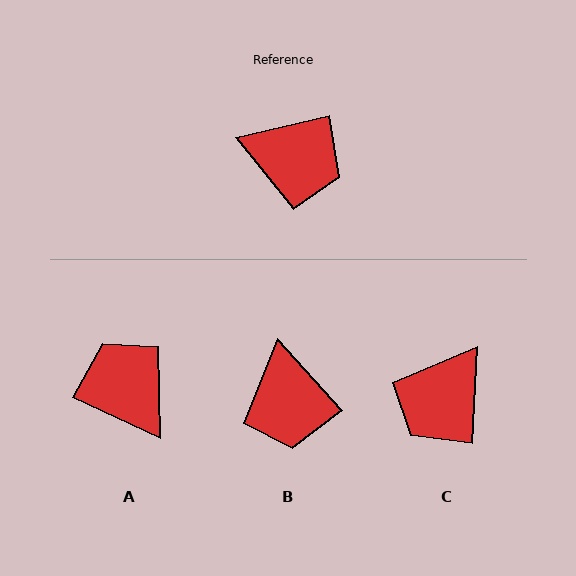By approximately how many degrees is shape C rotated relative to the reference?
Approximately 106 degrees clockwise.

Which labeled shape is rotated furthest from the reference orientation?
A, about 142 degrees away.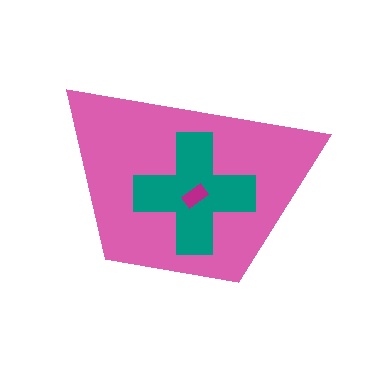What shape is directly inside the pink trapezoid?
The teal cross.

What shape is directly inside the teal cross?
The magenta rectangle.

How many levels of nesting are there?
3.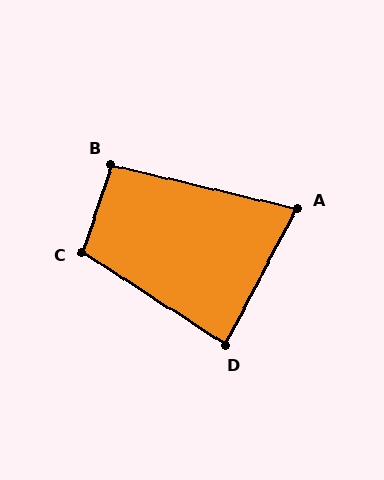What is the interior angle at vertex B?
Approximately 95 degrees (obtuse).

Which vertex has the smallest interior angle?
A, at approximately 75 degrees.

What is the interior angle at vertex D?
Approximately 85 degrees (acute).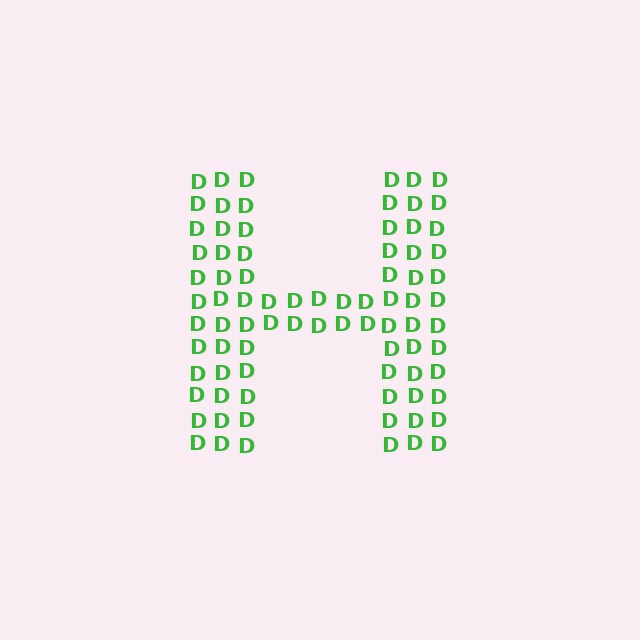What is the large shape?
The large shape is the letter H.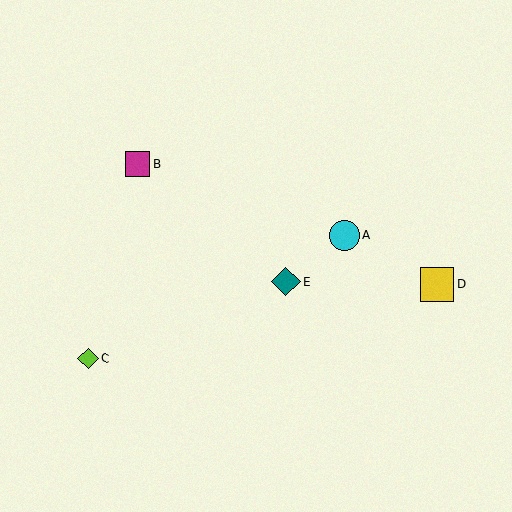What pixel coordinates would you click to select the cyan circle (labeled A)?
Click at (344, 236) to select the cyan circle A.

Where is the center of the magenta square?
The center of the magenta square is at (138, 163).